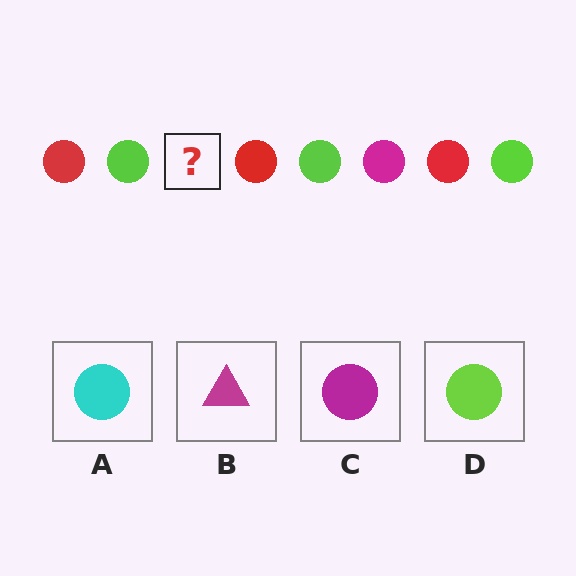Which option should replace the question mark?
Option C.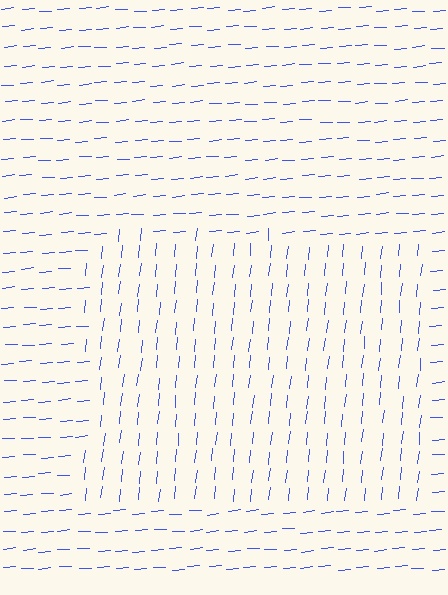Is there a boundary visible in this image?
Yes, there is a texture boundary formed by a change in line orientation.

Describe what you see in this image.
The image is filled with small blue line segments. A rectangle region in the image has lines oriented differently from the surrounding lines, creating a visible texture boundary.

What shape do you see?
I see a rectangle.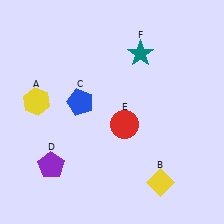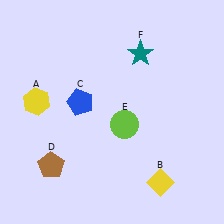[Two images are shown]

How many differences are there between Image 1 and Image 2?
There are 2 differences between the two images.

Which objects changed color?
D changed from purple to brown. E changed from red to lime.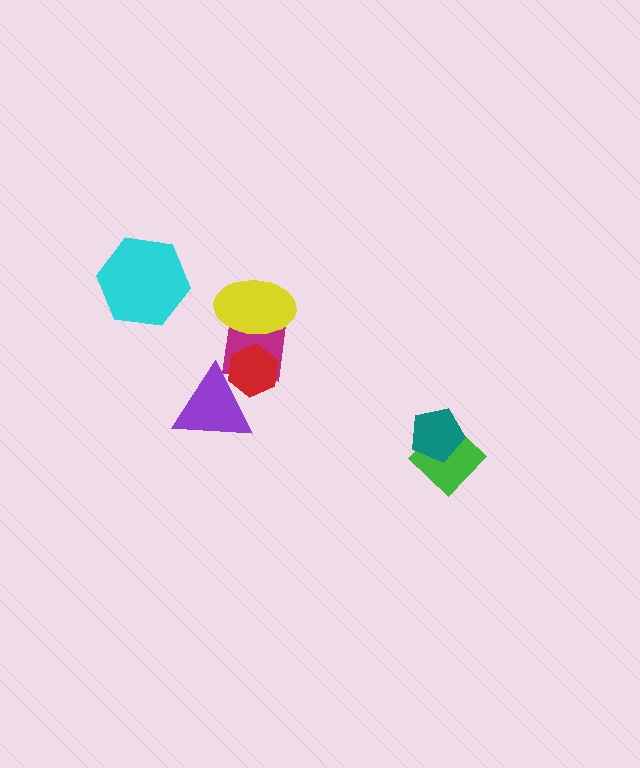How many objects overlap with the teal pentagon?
1 object overlaps with the teal pentagon.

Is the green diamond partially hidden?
Yes, it is partially covered by another shape.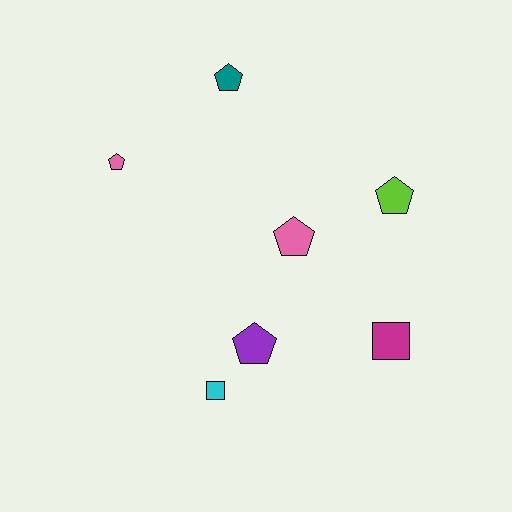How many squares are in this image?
There are 2 squares.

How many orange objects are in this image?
There are no orange objects.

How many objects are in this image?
There are 7 objects.